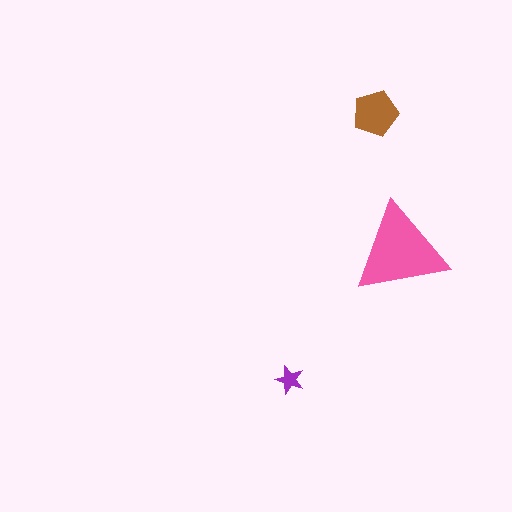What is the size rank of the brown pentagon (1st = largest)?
2nd.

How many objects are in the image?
There are 3 objects in the image.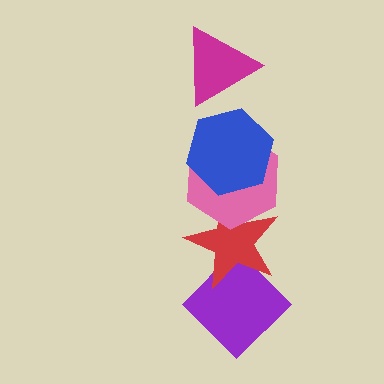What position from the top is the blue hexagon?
The blue hexagon is 2nd from the top.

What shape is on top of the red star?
The pink hexagon is on top of the red star.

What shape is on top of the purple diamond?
The red star is on top of the purple diamond.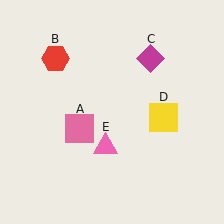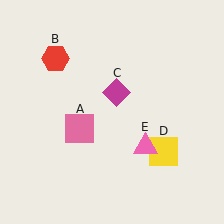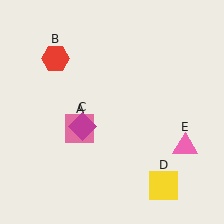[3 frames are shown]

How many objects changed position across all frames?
3 objects changed position: magenta diamond (object C), yellow square (object D), pink triangle (object E).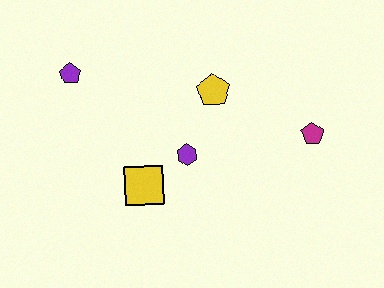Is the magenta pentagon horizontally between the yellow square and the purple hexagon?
No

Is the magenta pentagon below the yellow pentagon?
Yes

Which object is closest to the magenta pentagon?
The yellow pentagon is closest to the magenta pentagon.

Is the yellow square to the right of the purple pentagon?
Yes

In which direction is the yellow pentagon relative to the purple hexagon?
The yellow pentagon is above the purple hexagon.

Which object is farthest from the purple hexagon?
The purple pentagon is farthest from the purple hexagon.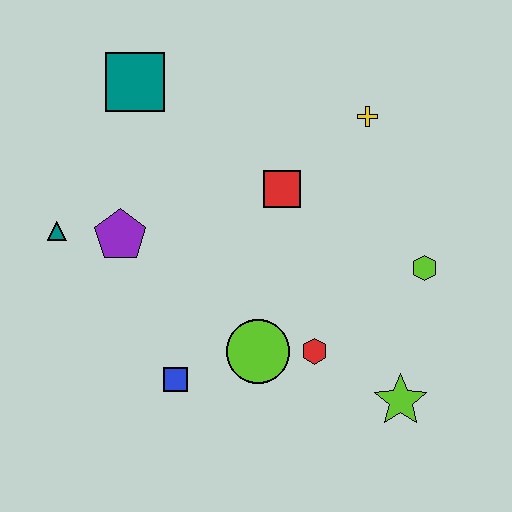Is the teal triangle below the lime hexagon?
No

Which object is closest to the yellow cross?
The red square is closest to the yellow cross.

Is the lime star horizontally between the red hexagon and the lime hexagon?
Yes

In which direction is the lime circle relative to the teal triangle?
The lime circle is to the right of the teal triangle.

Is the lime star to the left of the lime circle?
No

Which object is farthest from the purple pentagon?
The lime star is farthest from the purple pentagon.